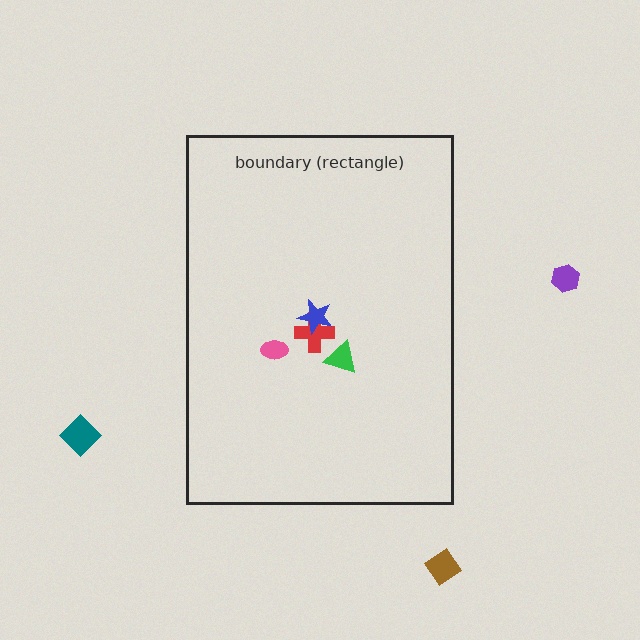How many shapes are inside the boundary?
4 inside, 3 outside.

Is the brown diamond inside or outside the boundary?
Outside.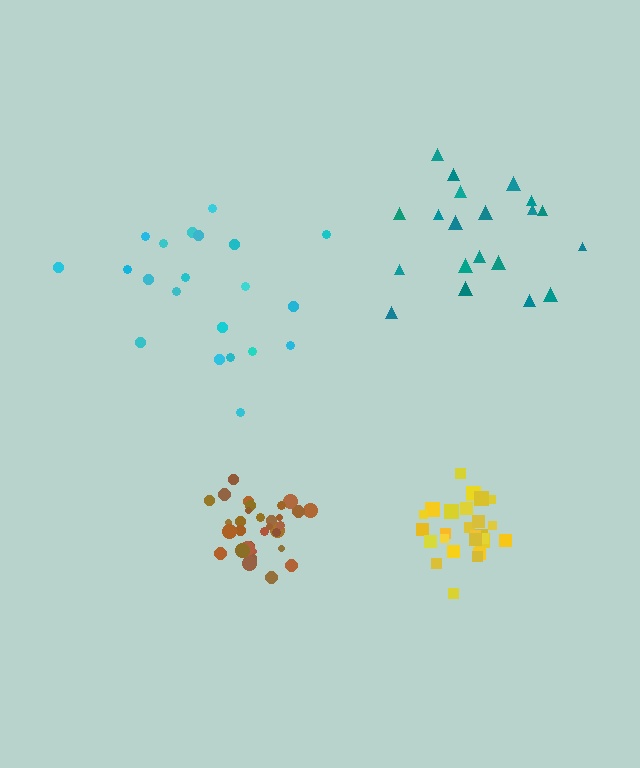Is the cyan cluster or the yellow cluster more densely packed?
Yellow.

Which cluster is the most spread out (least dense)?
Cyan.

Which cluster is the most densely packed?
Brown.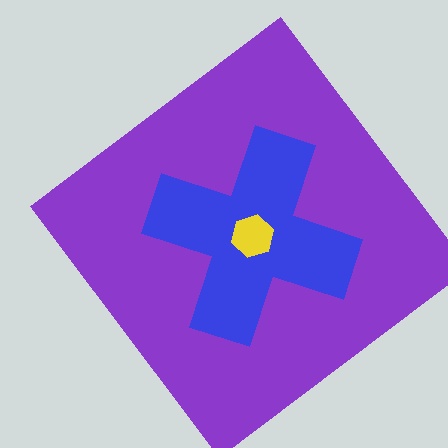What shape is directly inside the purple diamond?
The blue cross.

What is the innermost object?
The yellow hexagon.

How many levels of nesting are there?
3.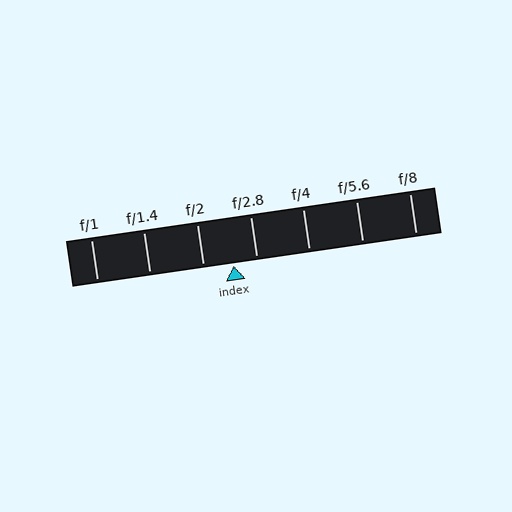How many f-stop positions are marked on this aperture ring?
There are 7 f-stop positions marked.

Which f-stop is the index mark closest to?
The index mark is closest to f/2.8.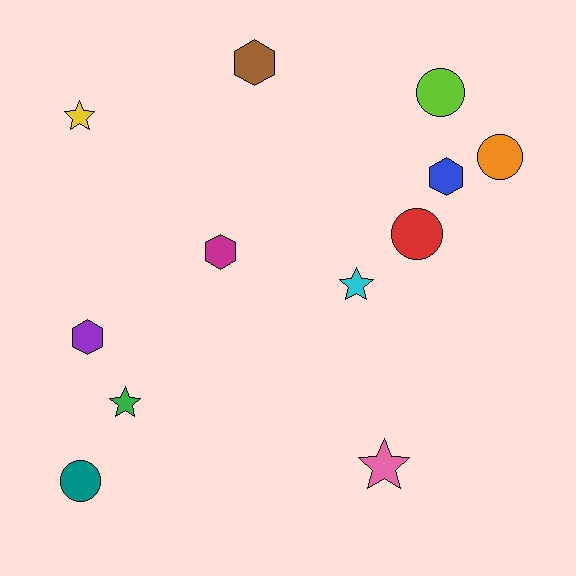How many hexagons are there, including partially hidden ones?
There are 4 hexagons.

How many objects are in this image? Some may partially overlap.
There are 12 objects.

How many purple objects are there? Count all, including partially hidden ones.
There is 1 purple object.